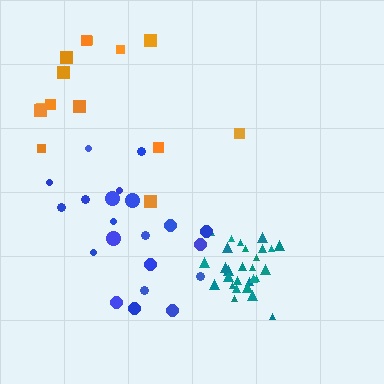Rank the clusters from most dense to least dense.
teal, blue, orange.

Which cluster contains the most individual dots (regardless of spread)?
Teal (28).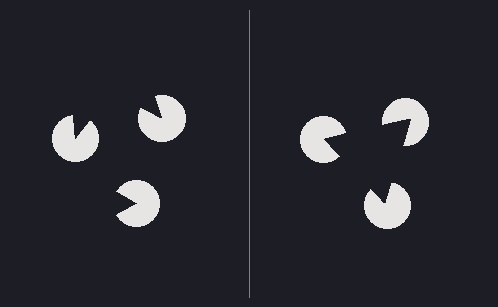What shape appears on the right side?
An illusory triangle.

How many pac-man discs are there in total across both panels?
6 — 3 on each side.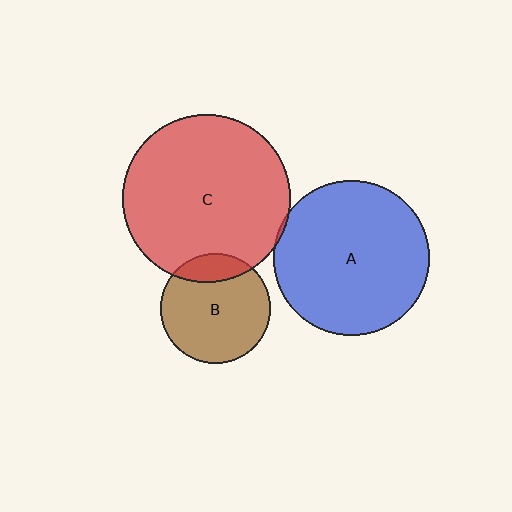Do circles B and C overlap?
Yes.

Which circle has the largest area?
Circle C (red).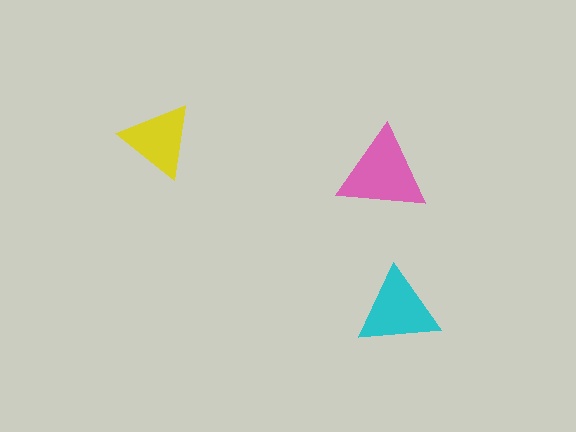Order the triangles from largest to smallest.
the pink one, the cyan one, the yellow one.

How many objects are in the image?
There are 3 objects in the image.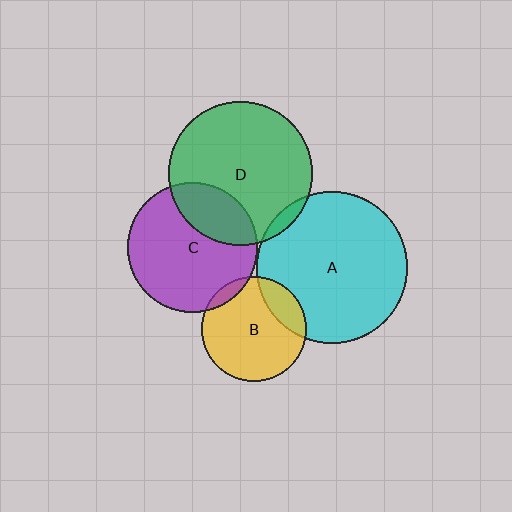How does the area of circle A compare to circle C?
Approximately 1.4 times.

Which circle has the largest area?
Circle A (cyan).